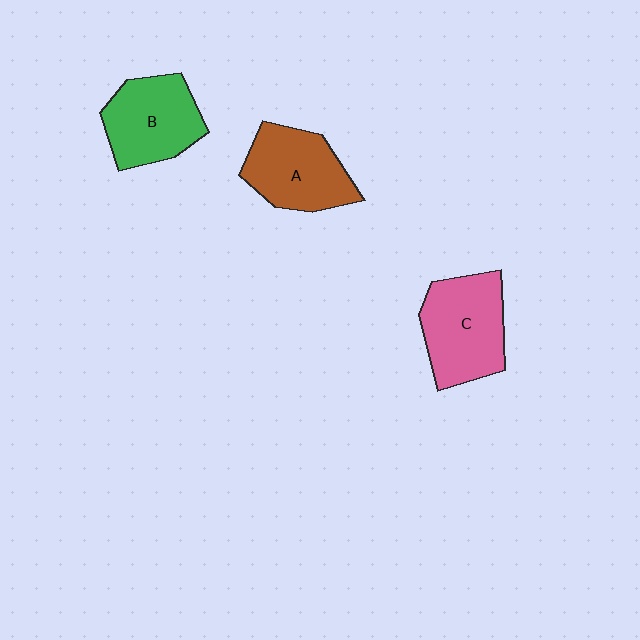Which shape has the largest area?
Shape C (pink).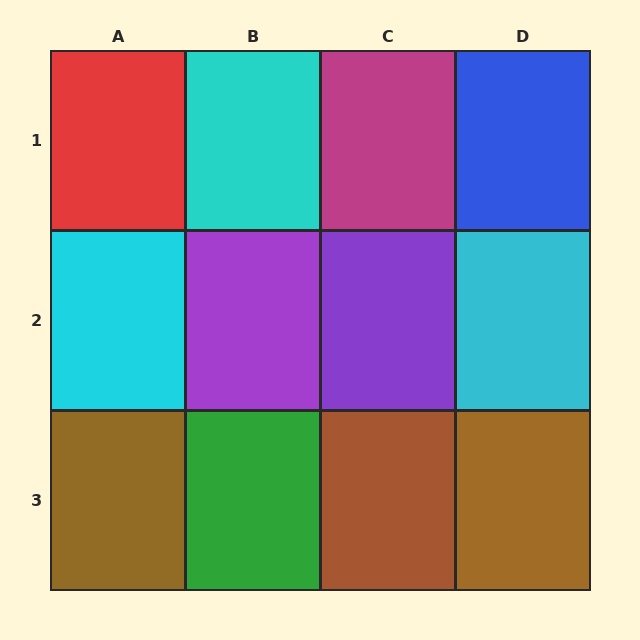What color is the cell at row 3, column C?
Brown.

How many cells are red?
1 cell is red.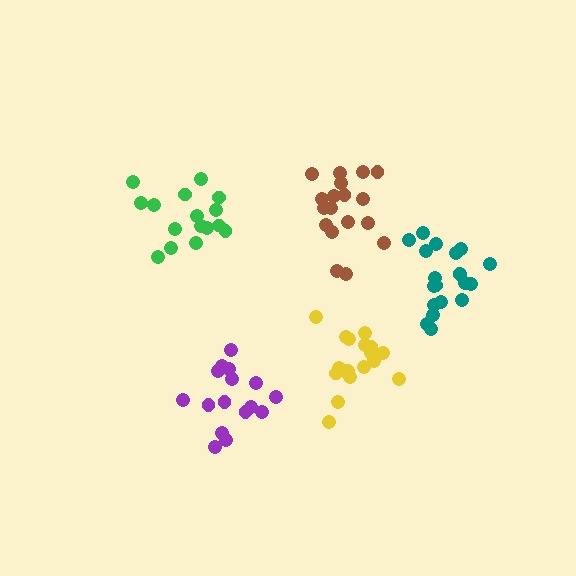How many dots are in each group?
Group 1: 16 dots, Group 2: 20 dots, Group 3: 16 dots, Group 4: 18 dots, Group 5: 18 dots (88 total).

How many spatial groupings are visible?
There are 5 spatial groupings.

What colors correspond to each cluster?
The clusters are colored: green, teal, purple, brown, yellow.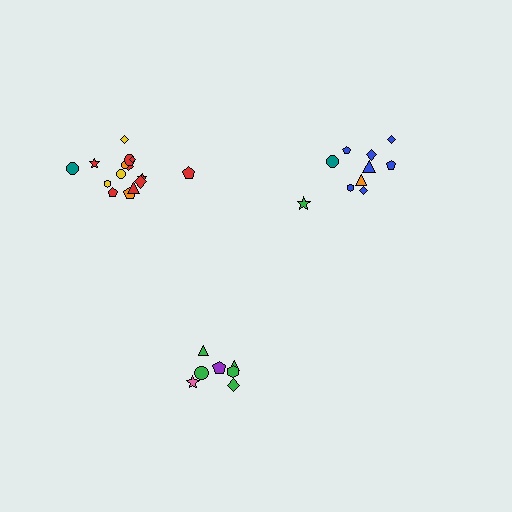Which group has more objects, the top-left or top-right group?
The top-left group.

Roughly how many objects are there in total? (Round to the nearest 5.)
Roughly 30 objects in total.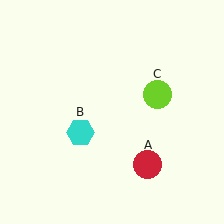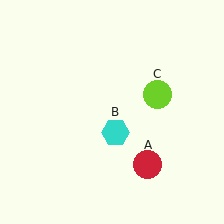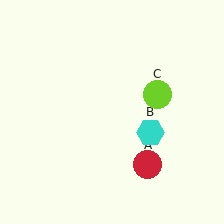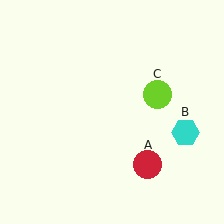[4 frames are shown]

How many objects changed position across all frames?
1 object changed position: cyan hexagon (object B).